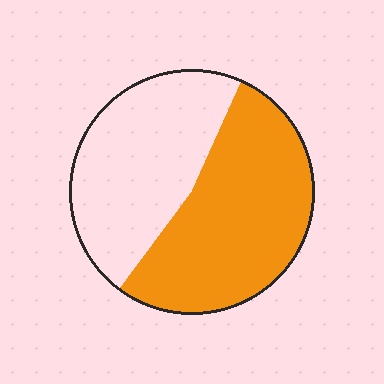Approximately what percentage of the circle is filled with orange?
Approximately 55%.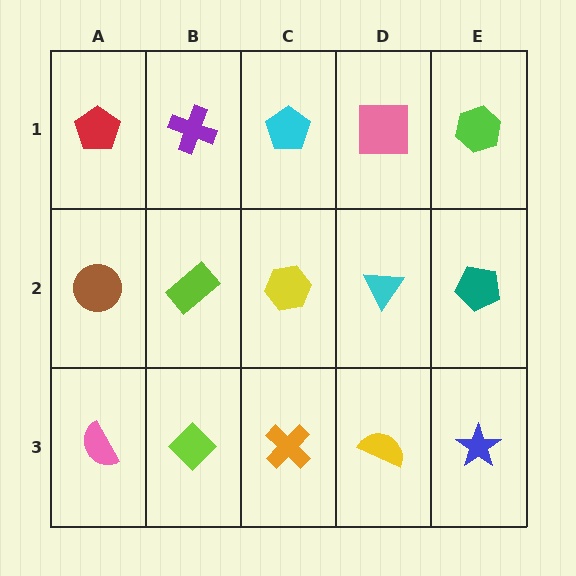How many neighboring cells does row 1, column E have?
2.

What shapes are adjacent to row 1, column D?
A cyan triangle (row 2, column D), a cyan pentagon (row 1, column C), a lime hexagon (row 1, column E).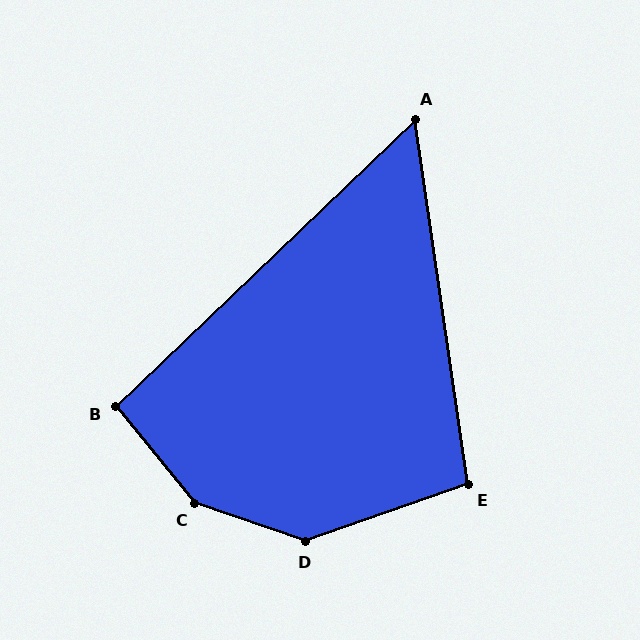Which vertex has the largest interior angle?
C, at approximately 148 degrees.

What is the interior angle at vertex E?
Approximately 101 degrees (obtuse).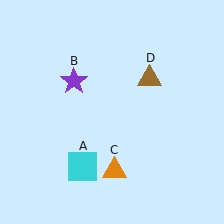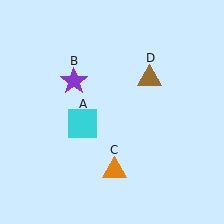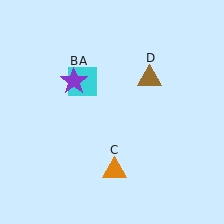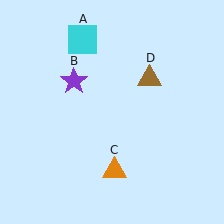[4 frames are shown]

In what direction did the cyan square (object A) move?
The cyan square (object A) moved up.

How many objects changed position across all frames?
1 object changed position: cyan square (object A).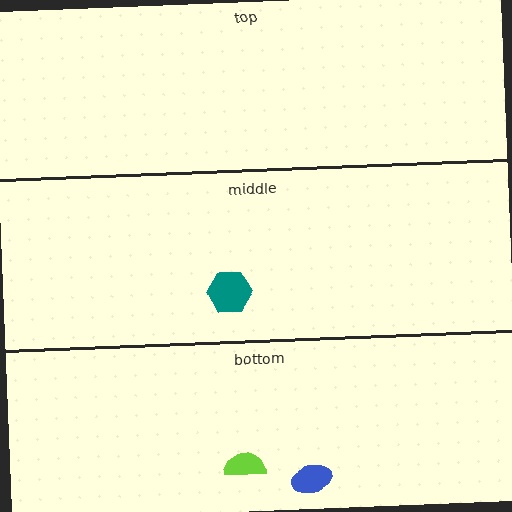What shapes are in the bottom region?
The lime semicircle, the blue ellipse.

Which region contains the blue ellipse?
The bottom region.